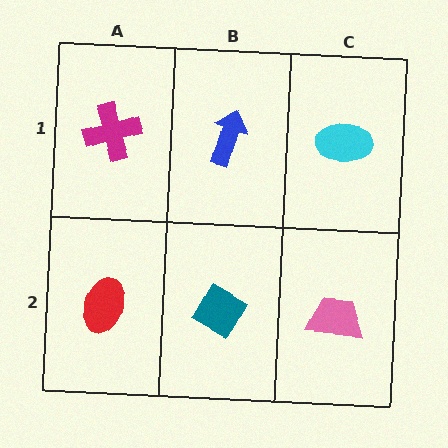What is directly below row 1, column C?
A pink trapezoid.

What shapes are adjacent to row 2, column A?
A magenta cross (row 1, column A), a teal diamond (row 2, column B).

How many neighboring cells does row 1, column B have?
3.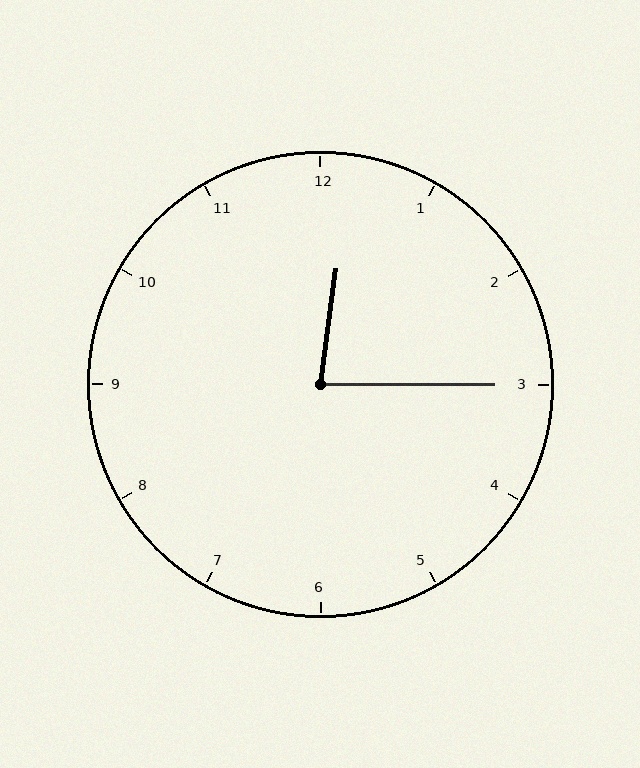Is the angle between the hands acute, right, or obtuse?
It is acute.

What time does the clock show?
12:15.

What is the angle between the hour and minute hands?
Approximately 82 degrees.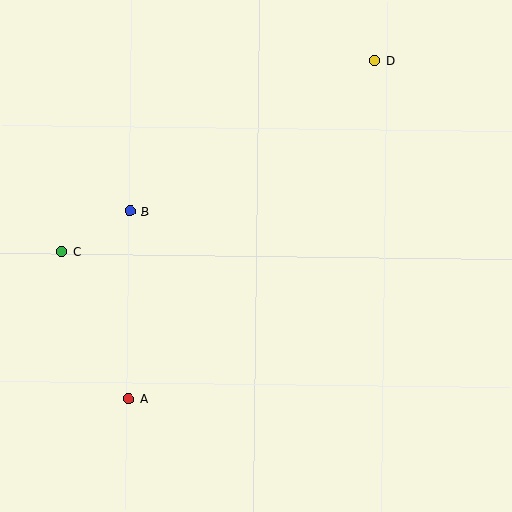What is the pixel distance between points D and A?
The distance between D and A is 418 pixels.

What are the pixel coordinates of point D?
Point D is at (375, 61).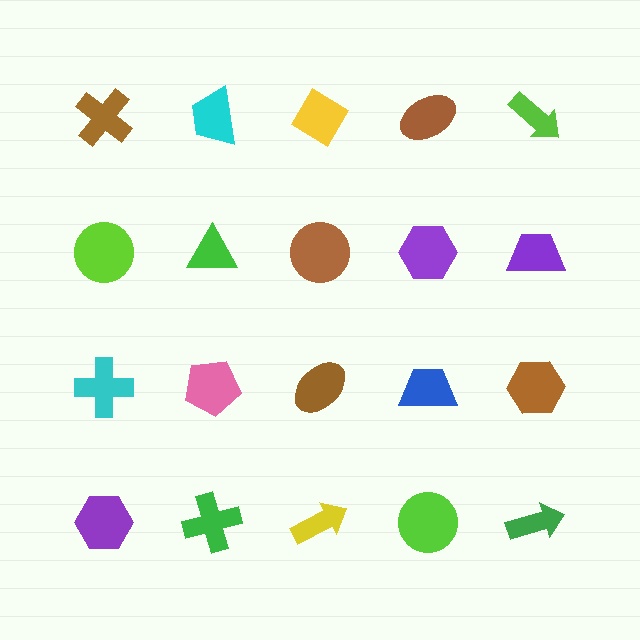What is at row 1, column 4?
A brown ellipse.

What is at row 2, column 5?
A purple trapezoid.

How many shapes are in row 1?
5 shapes.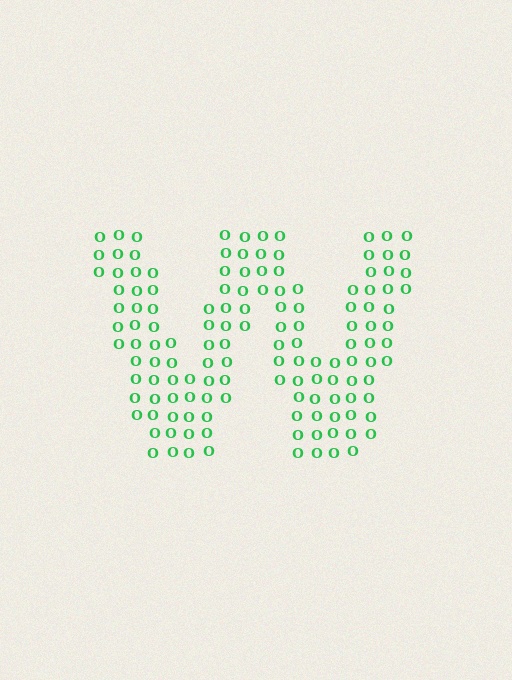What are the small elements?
The small elements are letter O's.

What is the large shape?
The large shape is the letter W.